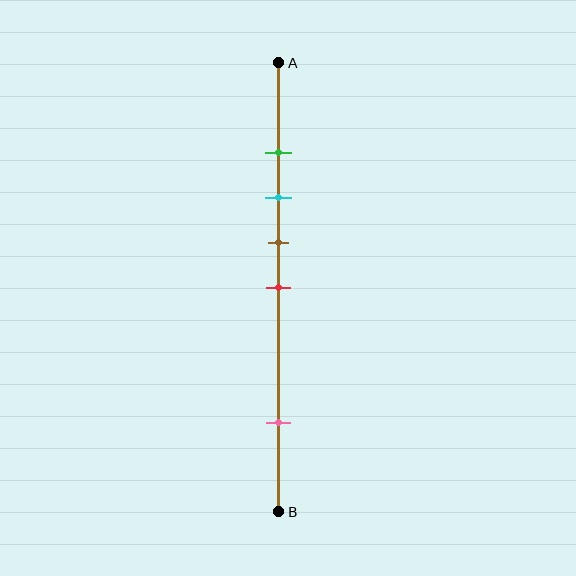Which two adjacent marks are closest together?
The green and cyan marks are the closest adjacent pair.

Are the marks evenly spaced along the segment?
No, the marks are not evenly spaced.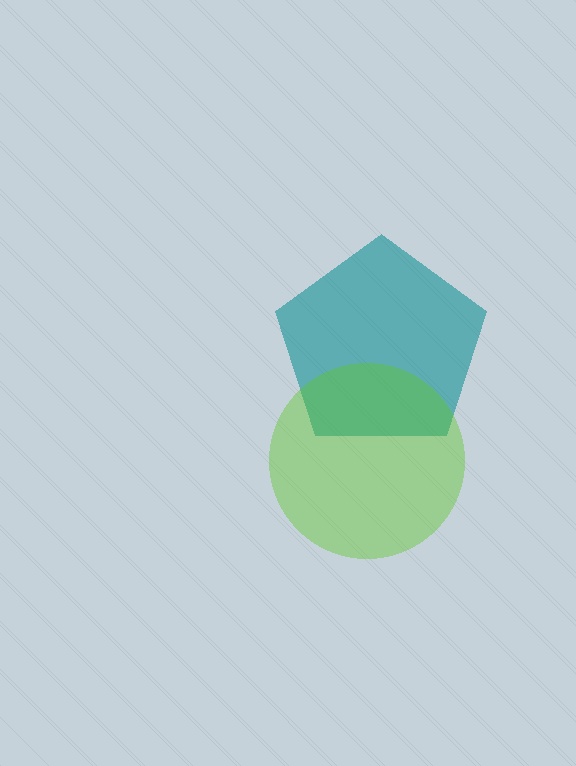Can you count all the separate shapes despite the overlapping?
Yes, there are 2 separate shapes.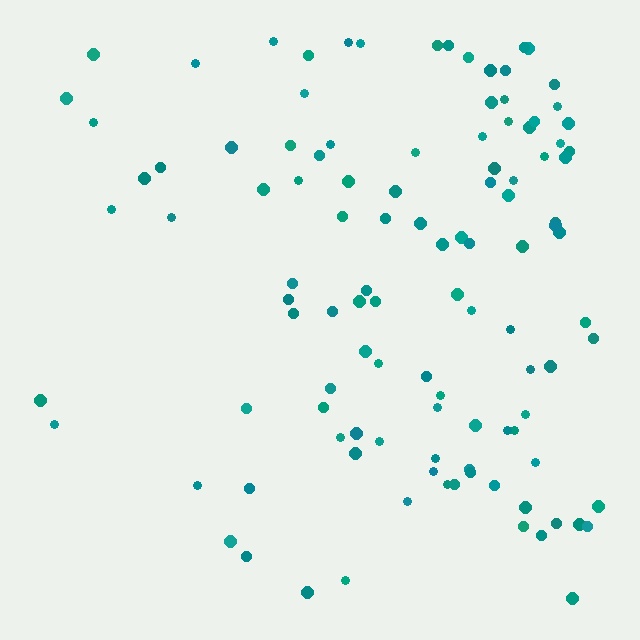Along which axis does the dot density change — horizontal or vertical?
Horizontal.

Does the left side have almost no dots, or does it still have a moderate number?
Still a moderate number, just noticeably fewer than the right.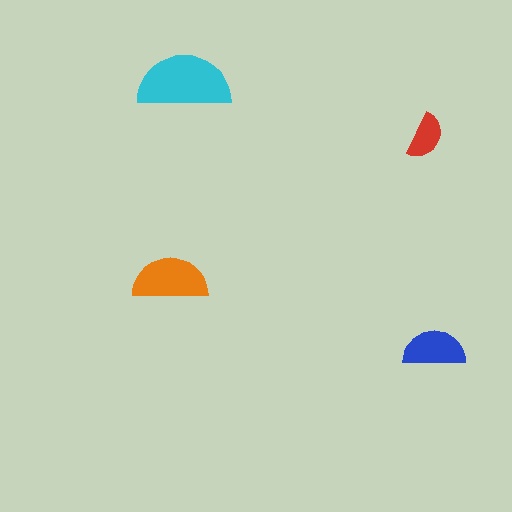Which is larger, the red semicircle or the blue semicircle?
The blue one.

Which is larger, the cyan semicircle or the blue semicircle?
The cyan one.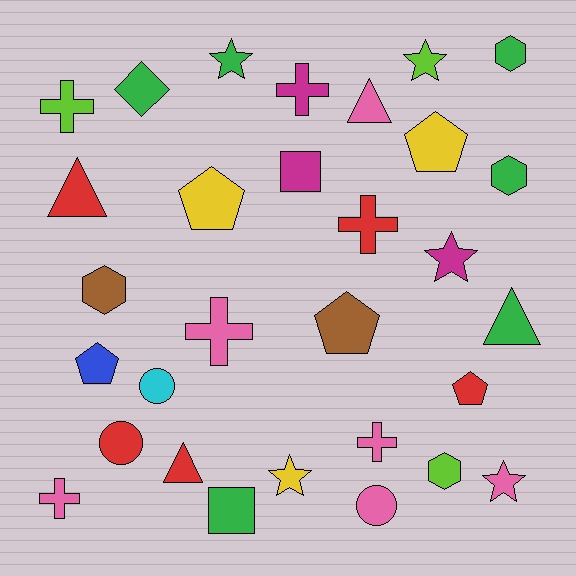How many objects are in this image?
There are 30 objects.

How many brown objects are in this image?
There are 2 brown objects.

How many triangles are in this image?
There are 4 triangles.